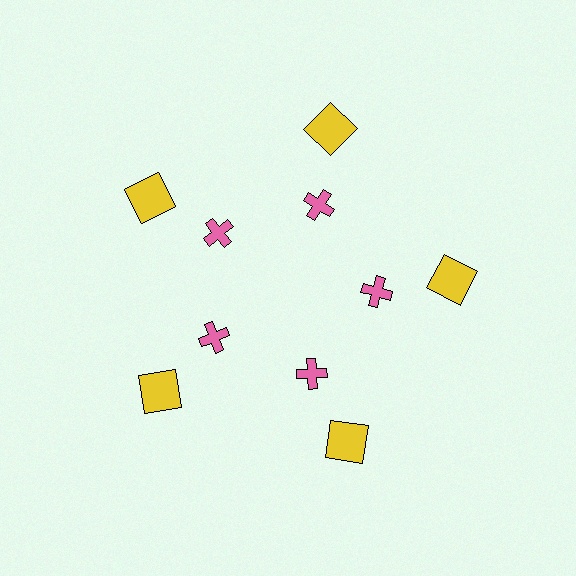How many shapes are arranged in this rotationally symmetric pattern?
There are 10 shapes, arranged in 5 groups of 2.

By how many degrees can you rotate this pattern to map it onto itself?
The pattern maps onto itself every 72 degrees of rotation.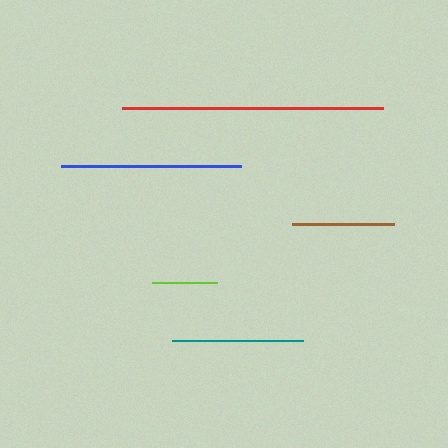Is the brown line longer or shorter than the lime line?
The brown line is longer than the lime line.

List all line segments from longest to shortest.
From longest to shortest: red, blue, teal, brown, lime.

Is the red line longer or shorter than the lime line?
The red line is longer than the lime line.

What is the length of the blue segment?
The blue segment is approximately 179 pixels long.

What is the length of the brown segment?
The brown segment is approximately 102 pixels long.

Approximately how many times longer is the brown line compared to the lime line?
The brown line is approximately 1.6 times the length of the lime line.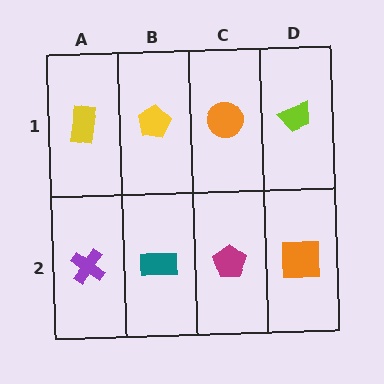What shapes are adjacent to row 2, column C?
An orange circle (row 1, column C), a teal rectangle (row 2, column B), an orange square (row 2, column D).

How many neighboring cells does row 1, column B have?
3.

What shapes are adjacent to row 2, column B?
A yellow pentagon (row 1, column B), a purple cross (row 2, column A), a magenta pentagon (row 2, column C).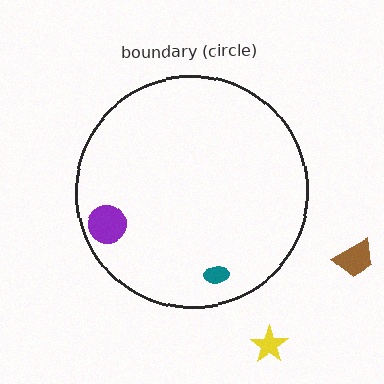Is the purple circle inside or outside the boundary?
Inside.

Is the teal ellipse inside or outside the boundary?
Inside.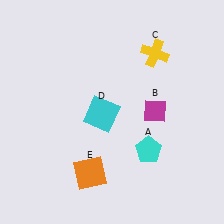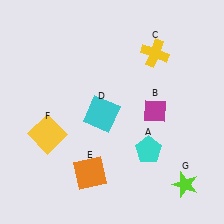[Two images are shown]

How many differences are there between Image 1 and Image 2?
There are 2 differences between the two images.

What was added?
A yellow square (F), a lime star (G) were added in Image 2.